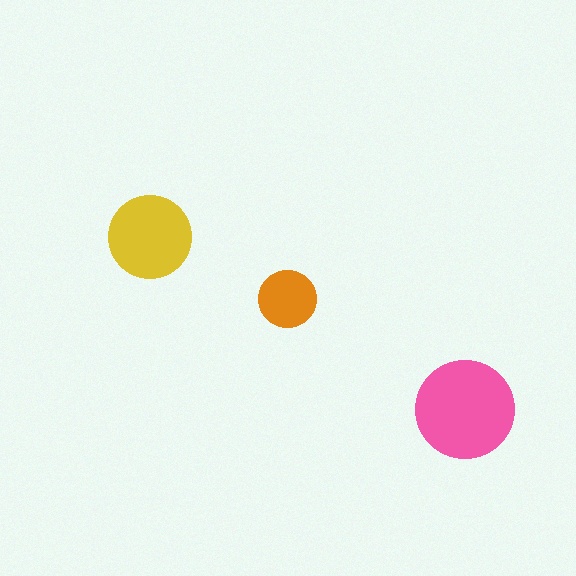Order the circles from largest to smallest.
the pink one, the yellow one, the orange one.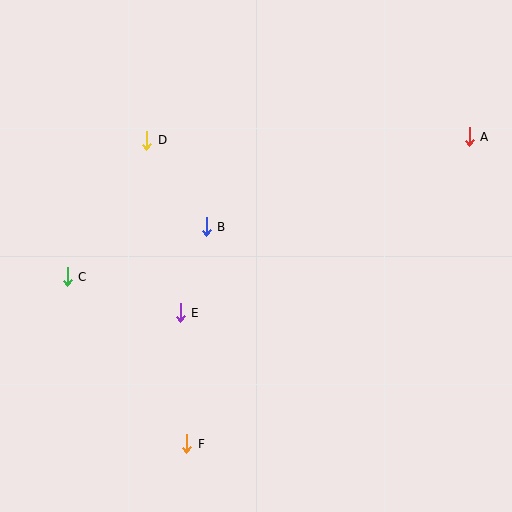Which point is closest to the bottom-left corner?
Point F is closest to the bottom-left corner.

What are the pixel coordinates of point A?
Point A is at (469, 137).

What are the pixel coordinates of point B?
Point B is at (206, 227).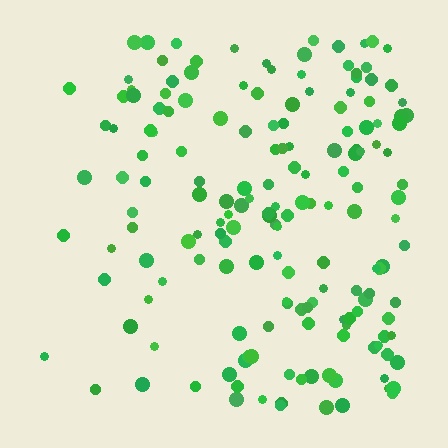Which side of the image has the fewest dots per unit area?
The left.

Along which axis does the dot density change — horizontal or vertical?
Horizontal.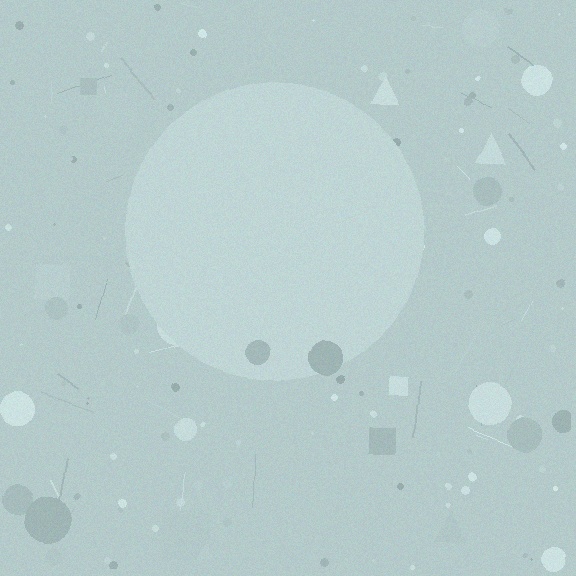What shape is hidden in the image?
A circle is hidden in the image.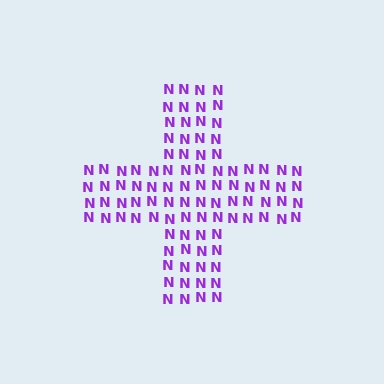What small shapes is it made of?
It is made of small letter N's.